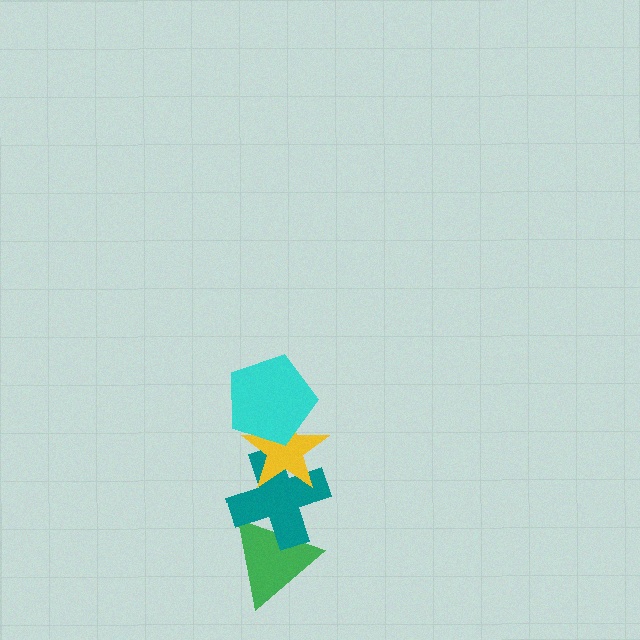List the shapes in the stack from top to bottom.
From top to bottom: the cyan pentagon, the yellow star, the teal cross, the green triangle.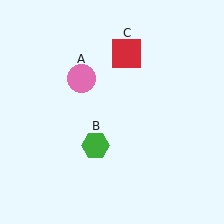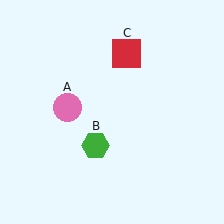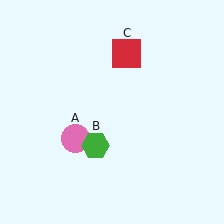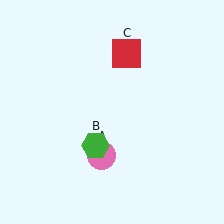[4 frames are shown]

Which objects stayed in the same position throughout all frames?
Green hexagon (object B) and red square (object C) remained stationary.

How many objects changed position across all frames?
1 object changed position: pink circle (object A).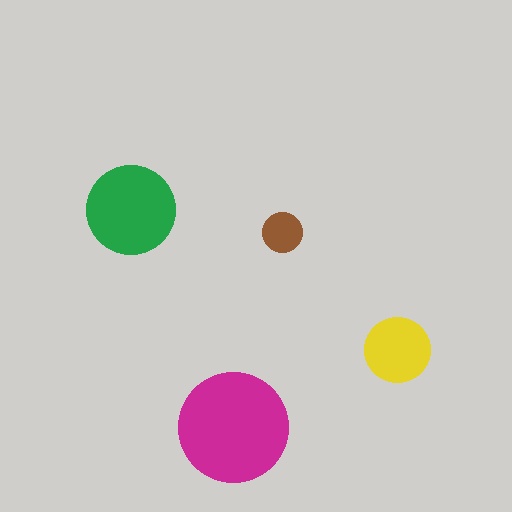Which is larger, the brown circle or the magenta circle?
The magenta one.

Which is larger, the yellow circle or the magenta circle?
The magenta one.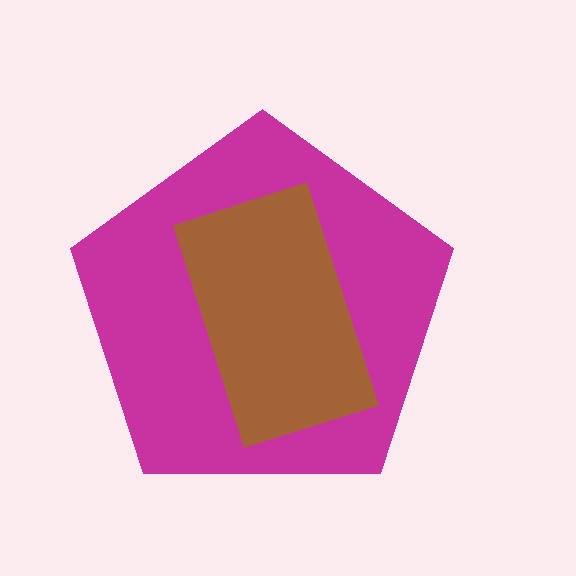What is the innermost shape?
The brown rectangle.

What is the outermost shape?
The magenta pentagon.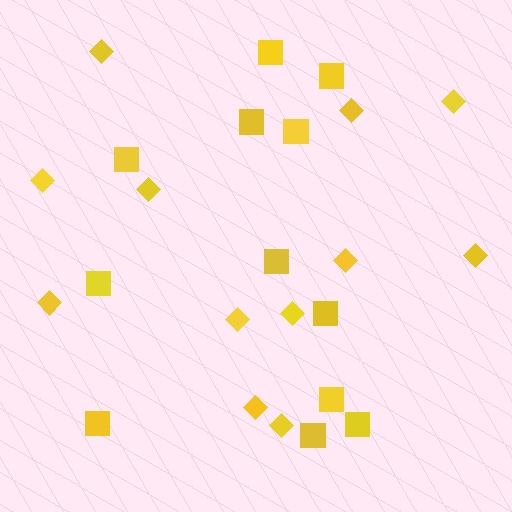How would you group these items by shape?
There are 2 groups: one group of squares (12) and one group of diamonds (12).